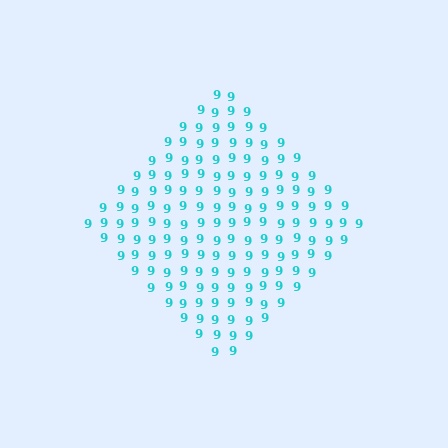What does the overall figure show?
The overall figure shows a diamond.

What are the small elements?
The small elements are digit 9's.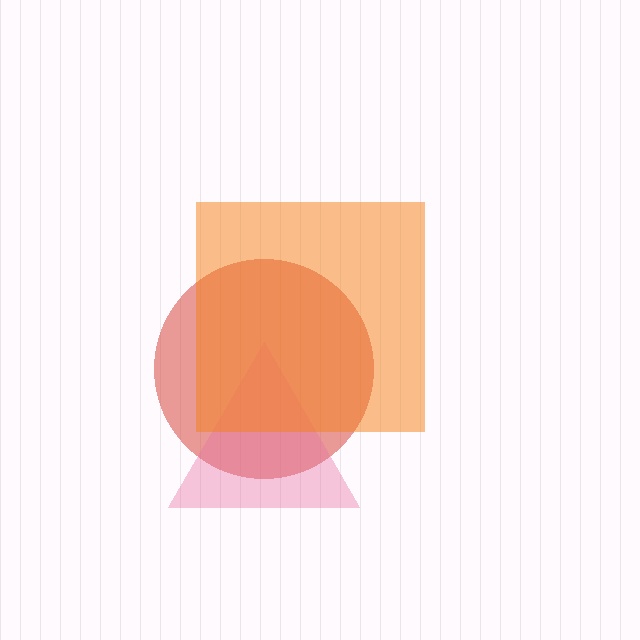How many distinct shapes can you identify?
There are 3 distinct shapes: a red circle, a pink triangle, an orange square.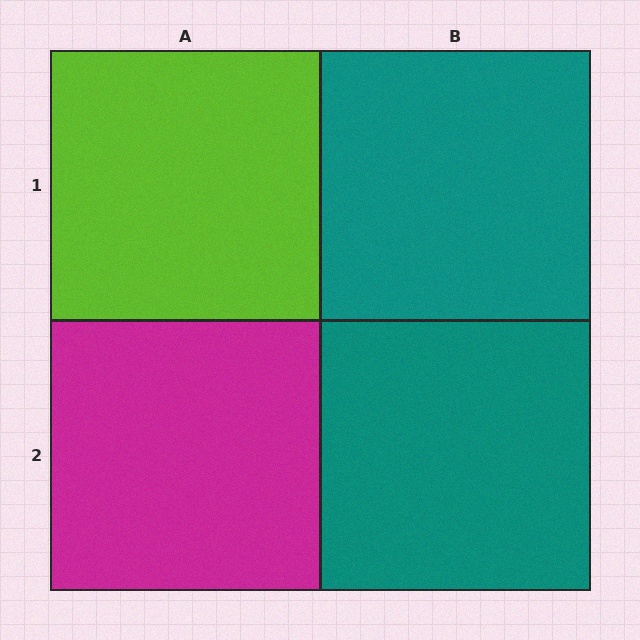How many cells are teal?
2 cells are teal.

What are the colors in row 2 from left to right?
Magenta, teal.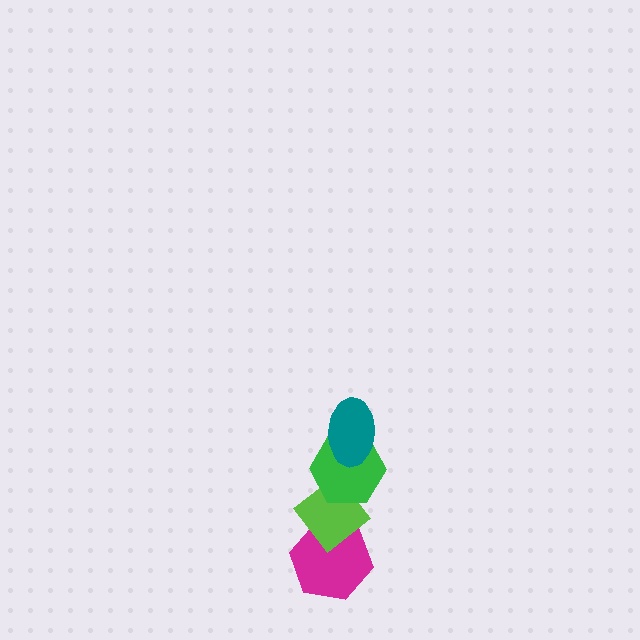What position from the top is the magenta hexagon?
The magenta hexagon is 4th from the top.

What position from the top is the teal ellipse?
The teal ellipse is 1st from the top.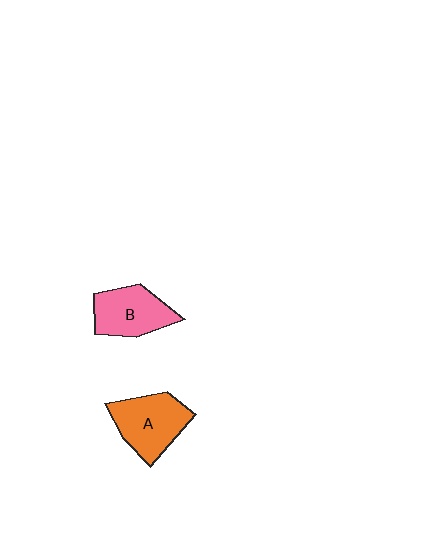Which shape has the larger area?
Shape A (orange).